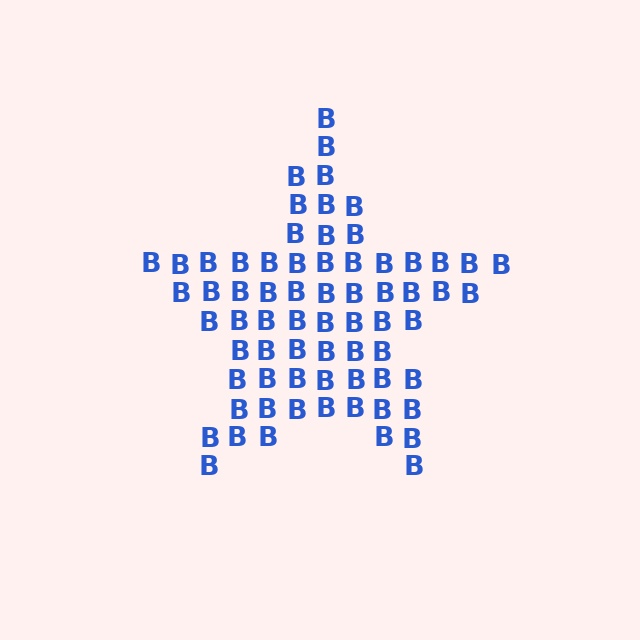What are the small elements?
The small elements are letter B's.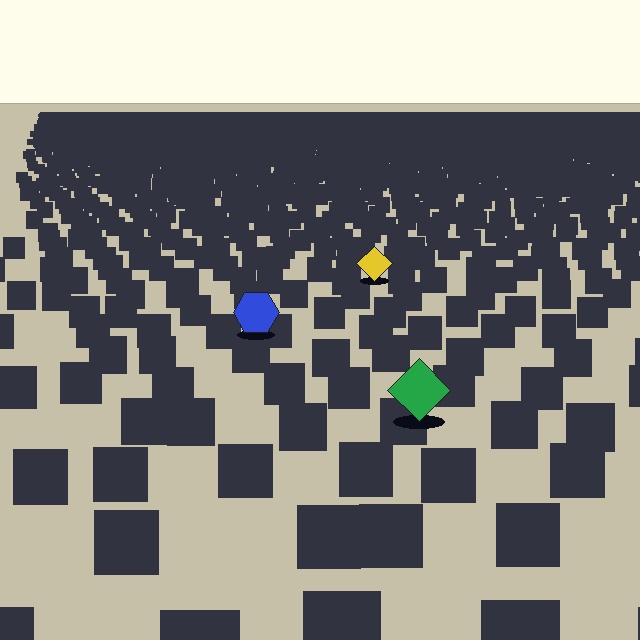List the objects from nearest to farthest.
From nearest to farthest: the green diamond, the blue hexagon, the yellow diamond.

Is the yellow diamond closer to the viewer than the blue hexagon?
No. The blue hexagon is closer — you can tell from the texture gradient: the ground texture is coarser near it.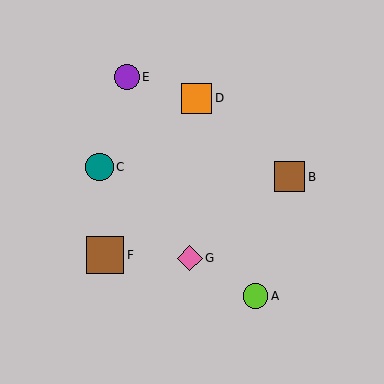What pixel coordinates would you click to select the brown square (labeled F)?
Click at (105, 255) to select the brown square F.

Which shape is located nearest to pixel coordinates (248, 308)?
The lime circle (labeled A) at (256, 296) is nearest to that location.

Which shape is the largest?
The brown square (labeled F) is the largest.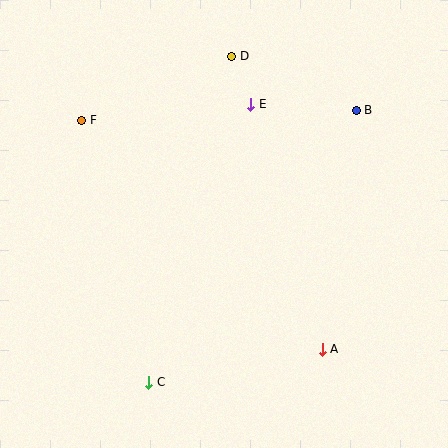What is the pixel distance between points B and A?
The distance between B and A is 241 pixels.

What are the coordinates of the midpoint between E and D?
The midpoint between E and D is at (241, 80).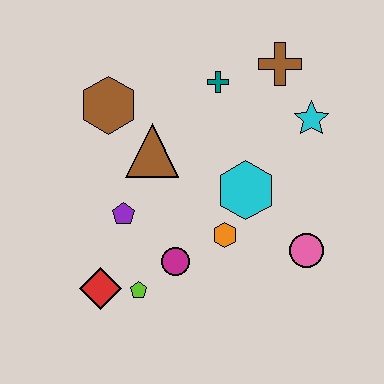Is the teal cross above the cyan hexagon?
Yes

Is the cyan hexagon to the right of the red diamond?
Yes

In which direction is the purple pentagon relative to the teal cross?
The purple pentagon is below the teal cross.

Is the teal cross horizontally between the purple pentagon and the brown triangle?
No